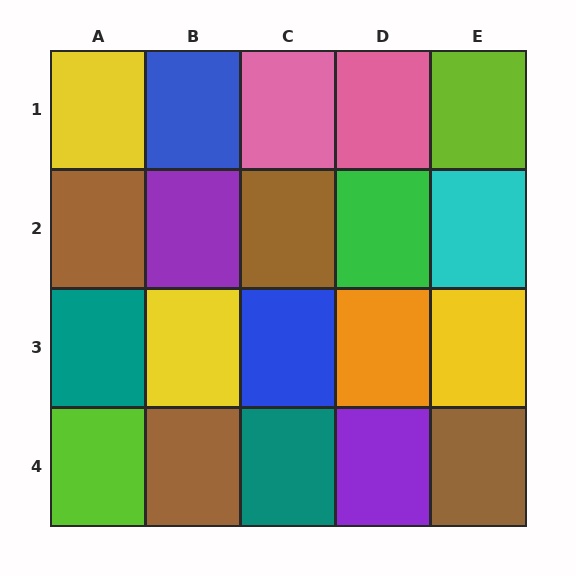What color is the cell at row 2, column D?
Green.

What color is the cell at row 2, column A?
Brown.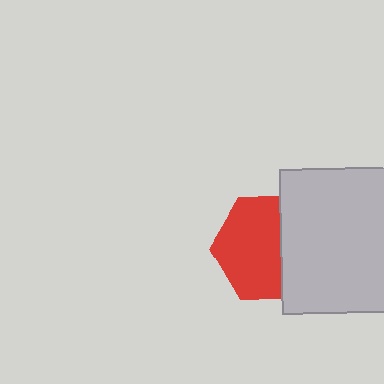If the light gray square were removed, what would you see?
You would see the complete red hexagon.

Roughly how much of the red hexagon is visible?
About half of it is visible (roughly 63%).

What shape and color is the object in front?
The object in front is a light gray square.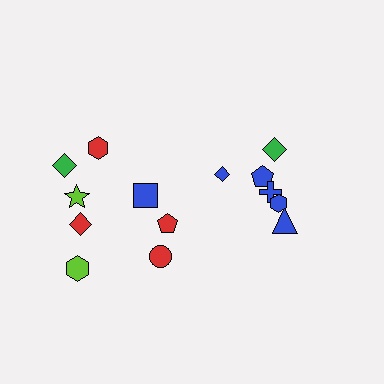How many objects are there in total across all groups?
There are 14 objects.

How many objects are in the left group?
There are 8 objects.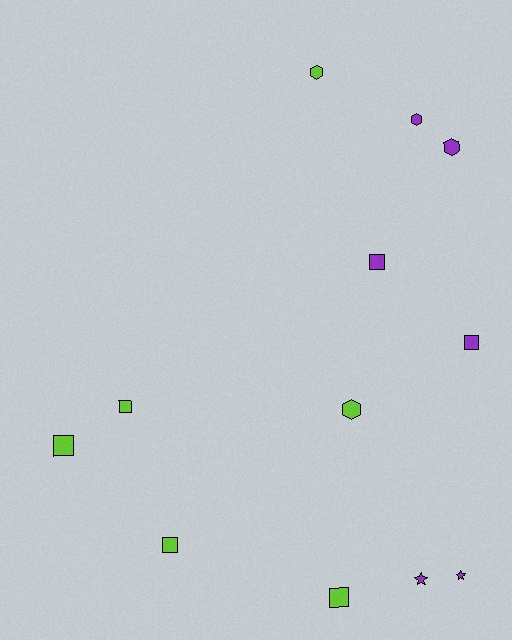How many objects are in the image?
There are 12 objects.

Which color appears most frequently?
Purple, with 6 objects.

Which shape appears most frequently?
Square, with 6 objects.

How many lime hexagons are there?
There are 2 lime hexagons.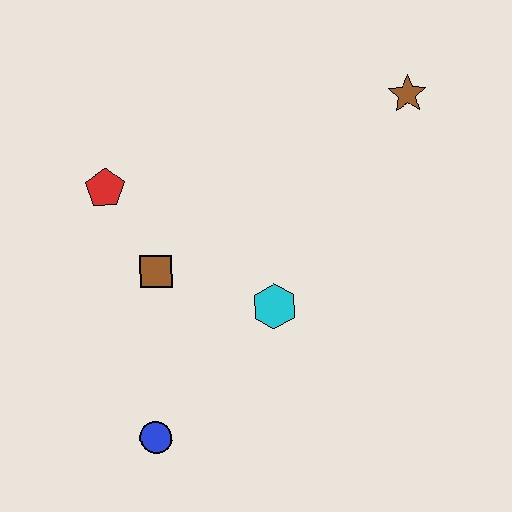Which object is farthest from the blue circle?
The brown star is farthest from the blue circle.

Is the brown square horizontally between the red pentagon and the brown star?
Yes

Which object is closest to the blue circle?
The brown square is closest to the blue circle.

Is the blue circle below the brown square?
Yes